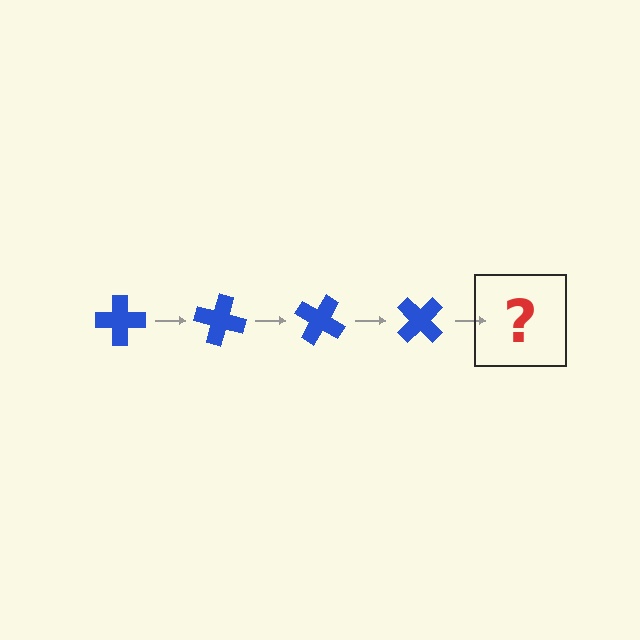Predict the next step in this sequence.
The next step is a blue cross rotated 60 degrees.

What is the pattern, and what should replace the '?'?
The pattern is that the cross rotates 15 degrees each step. The '?' should be a blue cross rotated 60 degrees.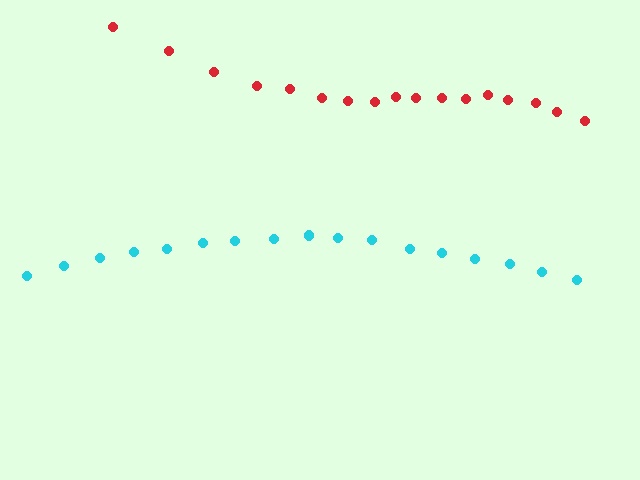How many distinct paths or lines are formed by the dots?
There are 2 distinct paths.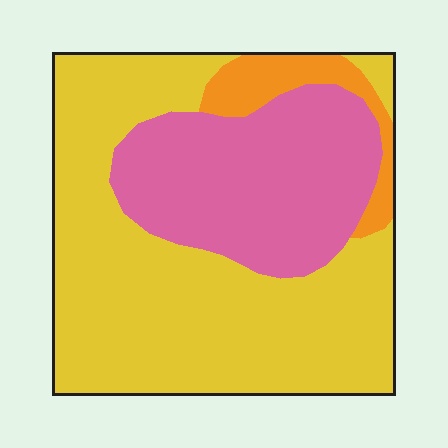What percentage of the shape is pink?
Pink covers about 30% of the shape.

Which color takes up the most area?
Yellow, at roughly 60%.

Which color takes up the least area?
Orange, at roughly 10%.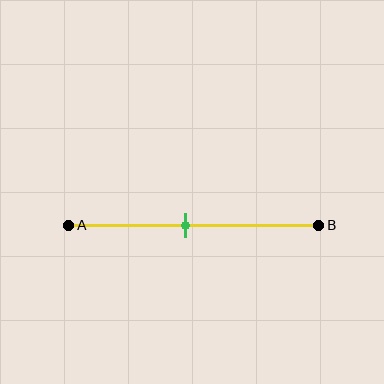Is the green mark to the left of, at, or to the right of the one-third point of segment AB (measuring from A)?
The green mark is to the right of the one-third point of segment AB.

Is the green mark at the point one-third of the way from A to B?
No, the mark is at about 45% from A, not at the 33% one-third point.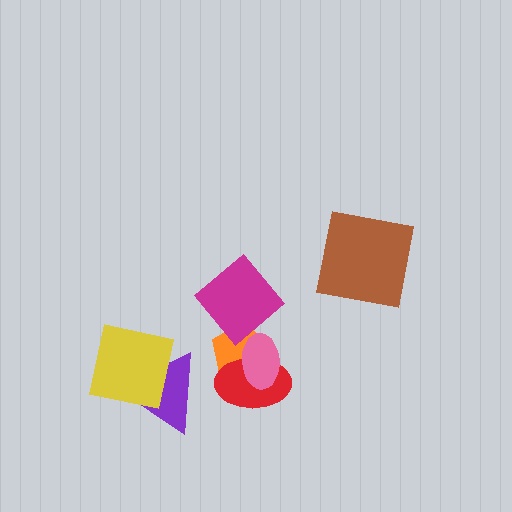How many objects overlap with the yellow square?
1 object overlaps with the yellow square.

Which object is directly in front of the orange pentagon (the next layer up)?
The red ellipse is directly in front of the orange pentagon.